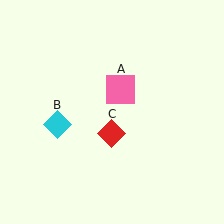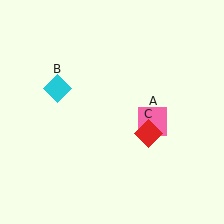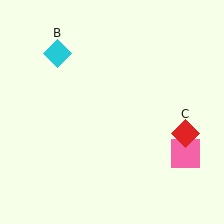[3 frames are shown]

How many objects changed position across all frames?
3 objects changed position: pink square (object A), cyan diamond (object B), red diamond (object C).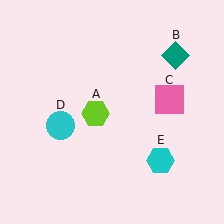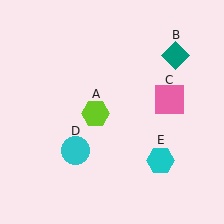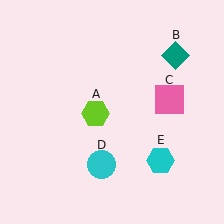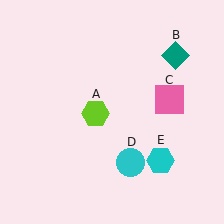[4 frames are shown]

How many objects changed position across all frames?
1 object changed position: cyan circle (object D).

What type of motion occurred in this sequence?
The cyan circle (object D) rotated counterclockwise around the center of the scene.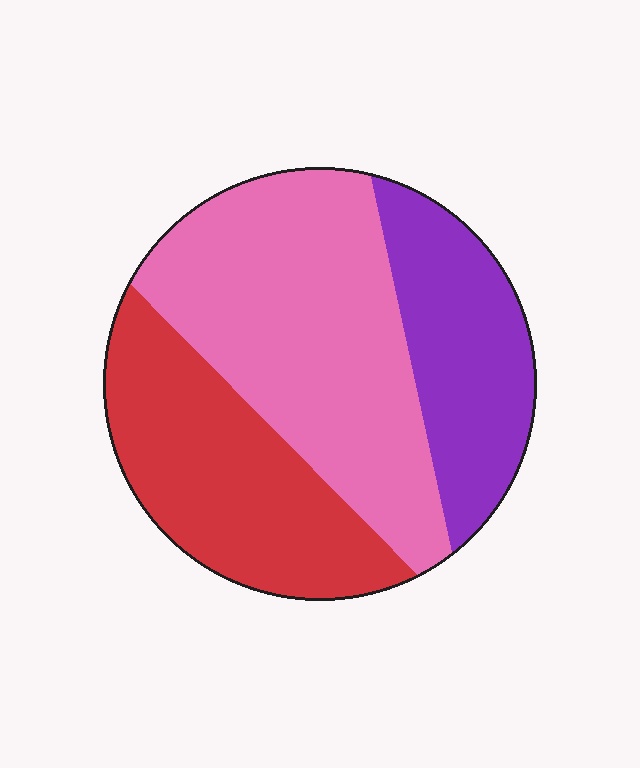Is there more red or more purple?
Red.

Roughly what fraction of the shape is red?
Red covers 31% of the shape.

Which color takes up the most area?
Pink, at roughly 45%.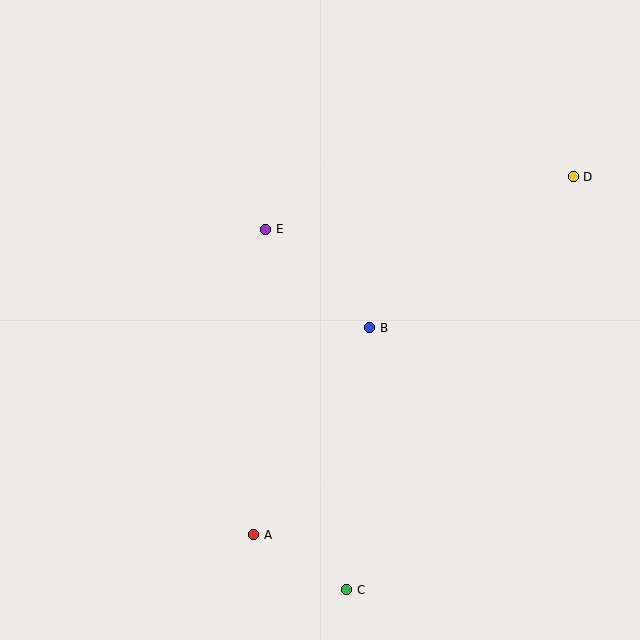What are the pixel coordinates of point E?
Point E is at (266, 229).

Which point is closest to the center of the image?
Point B at (370, 328) is closest to the center.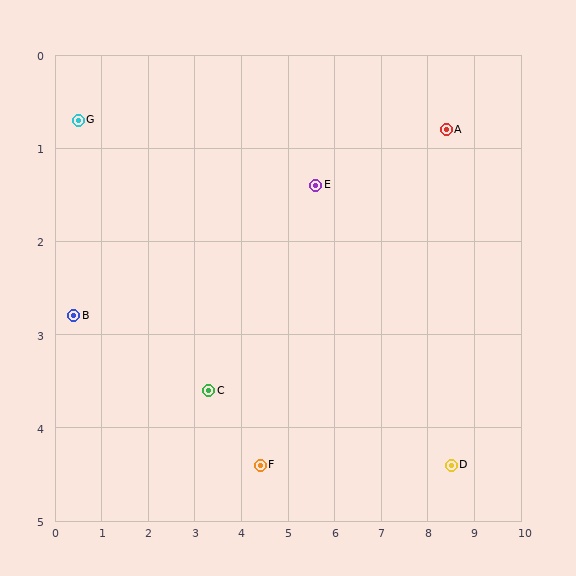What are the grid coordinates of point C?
Point C is at approximately (3.3, 3.6).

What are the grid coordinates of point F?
Point F is at approximately (4.4, 4.4).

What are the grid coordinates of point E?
Point E is at approximately (5.6, 1.4).